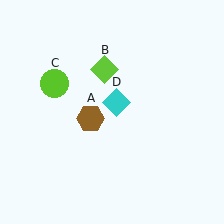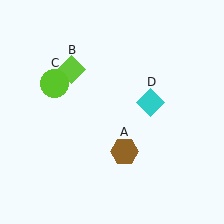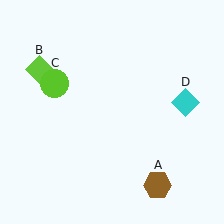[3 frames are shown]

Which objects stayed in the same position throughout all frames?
Lime circle (object C) remained stationary.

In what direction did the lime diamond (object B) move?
The lime diamond (object B) moved left.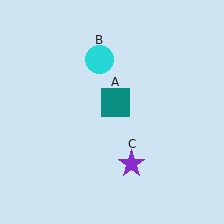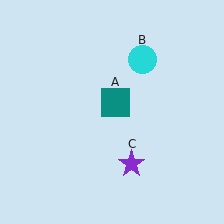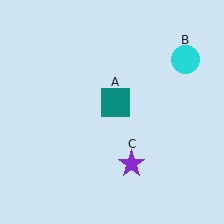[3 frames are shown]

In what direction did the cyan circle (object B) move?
The cyan circle (object B) moved right.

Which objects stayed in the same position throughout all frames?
Teal square (object A) and purple star (object C) remained stationary.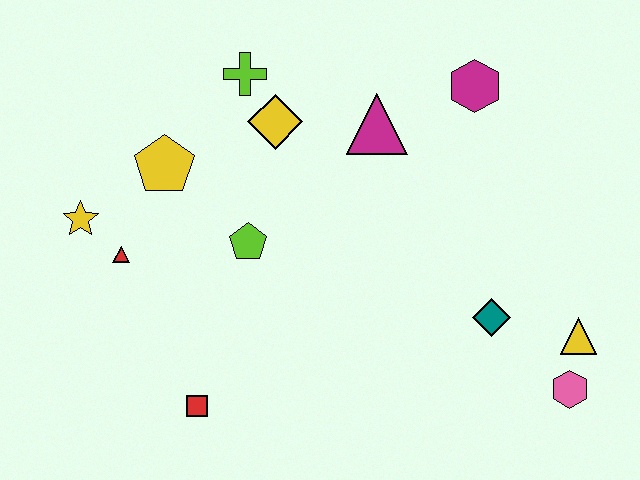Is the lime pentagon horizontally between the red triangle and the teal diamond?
Yes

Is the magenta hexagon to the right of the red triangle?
Yes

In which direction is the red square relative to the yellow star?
The red square is below the yellow star.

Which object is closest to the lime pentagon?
The yellow pentagon is closest to the lime pentagon.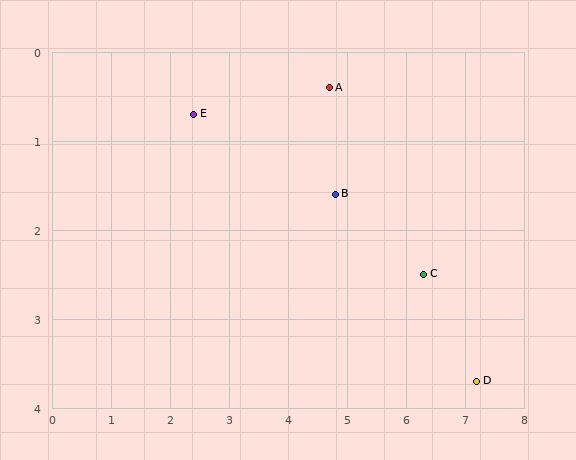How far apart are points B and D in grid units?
Points B and D are about 3.2 grid units apart.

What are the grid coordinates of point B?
Point B is at approximately (4.8, 1.6).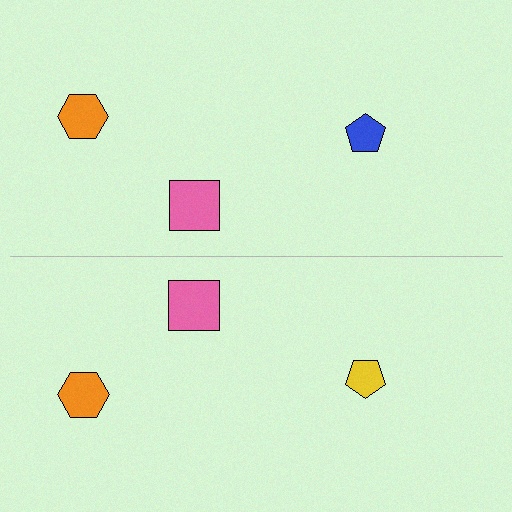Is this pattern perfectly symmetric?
No, the pattern is not perfectly symmetric. The yellow pentagon on the bottom side breaks the symmetry — its mirror counterpart is blue.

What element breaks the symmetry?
The yellow pentagon on the bottom side breaks the symmetry — its mirror counterpart is blue.